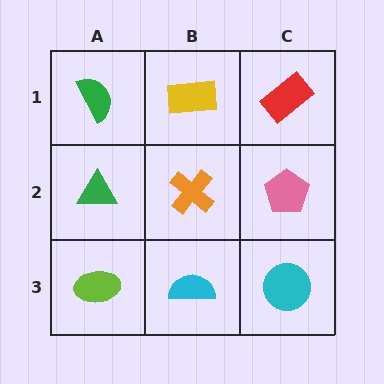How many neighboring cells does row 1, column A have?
2.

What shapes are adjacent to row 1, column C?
A pink pentagon (row 2, column C), a yellow rectangle (row 1, column B).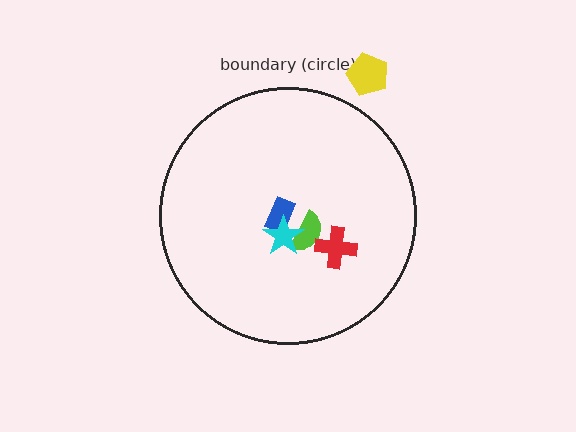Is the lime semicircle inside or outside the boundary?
Inside.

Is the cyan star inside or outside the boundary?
Inside.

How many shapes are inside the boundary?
4 inside, 1 outside.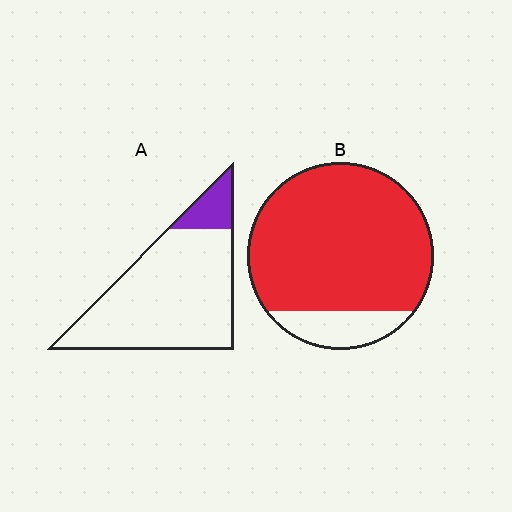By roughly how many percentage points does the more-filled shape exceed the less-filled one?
By roughly 70 percentage points (B over A).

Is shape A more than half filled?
No.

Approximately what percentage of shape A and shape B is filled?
A is approximately 15% and B is approximately 85%.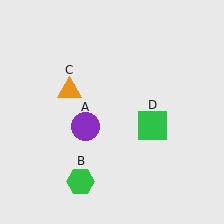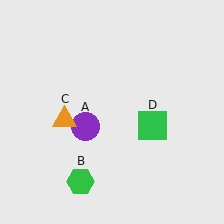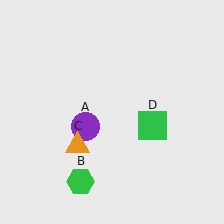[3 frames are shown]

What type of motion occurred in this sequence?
The orange triangle (object C) rotated counterclockwise around the center of the scene.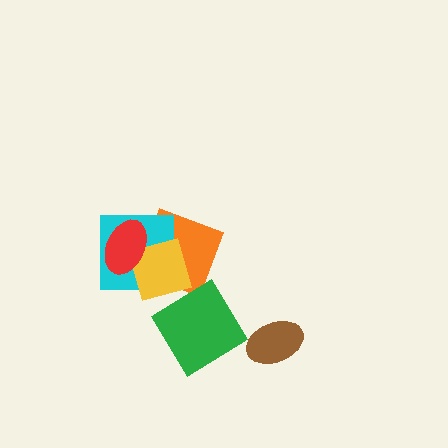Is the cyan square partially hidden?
Yes, it is partially covered by another shape.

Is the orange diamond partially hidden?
Yes, it is partially covered by another shape.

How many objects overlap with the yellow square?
3 objects overlap with the yellow square.